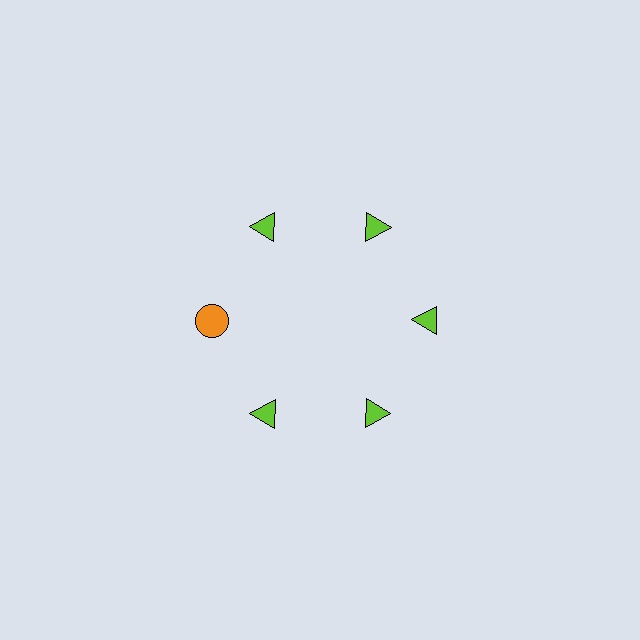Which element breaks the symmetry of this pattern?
The orange circle at roughly the 9 o'clock position breaks the symmetry. All other shapes are lime triangles.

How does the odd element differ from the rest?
It differs in both color (orange instead of lime) and shape (circle instead of triangle).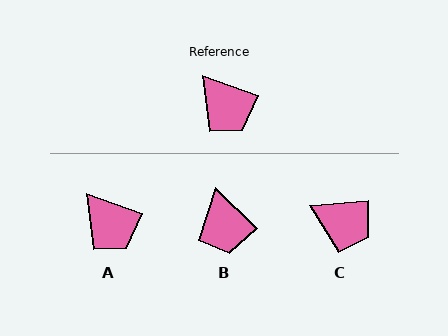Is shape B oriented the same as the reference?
No, it is off by about 24 degrees.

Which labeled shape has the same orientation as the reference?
A.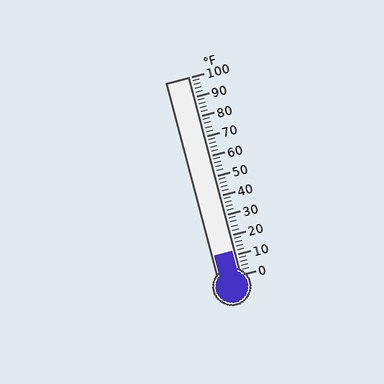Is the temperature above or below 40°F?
The temperature is below 40°F.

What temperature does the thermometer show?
The thermometer shows approximately 12°F.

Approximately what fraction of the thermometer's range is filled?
The thermometer is filled to approximately 10% of its range.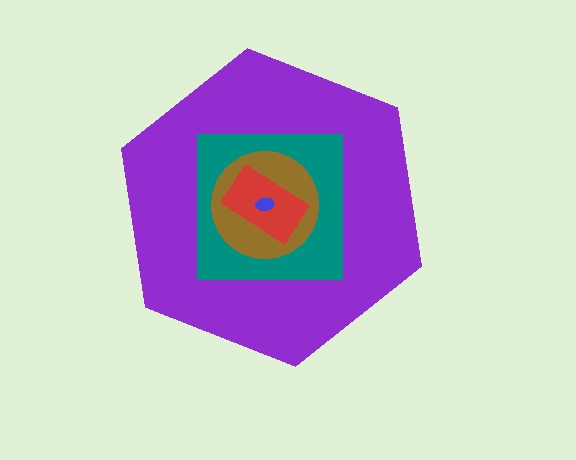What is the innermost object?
The blue ellipse.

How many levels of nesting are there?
5.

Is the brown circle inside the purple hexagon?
Yes.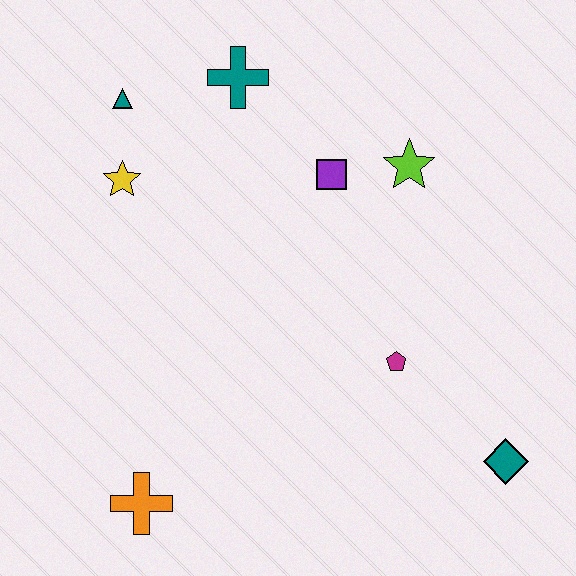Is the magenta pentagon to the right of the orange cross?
Yes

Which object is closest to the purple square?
The lime star is closest to the purple square.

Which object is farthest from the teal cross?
The teal diamond is farthest from the teal cross.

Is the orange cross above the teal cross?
No